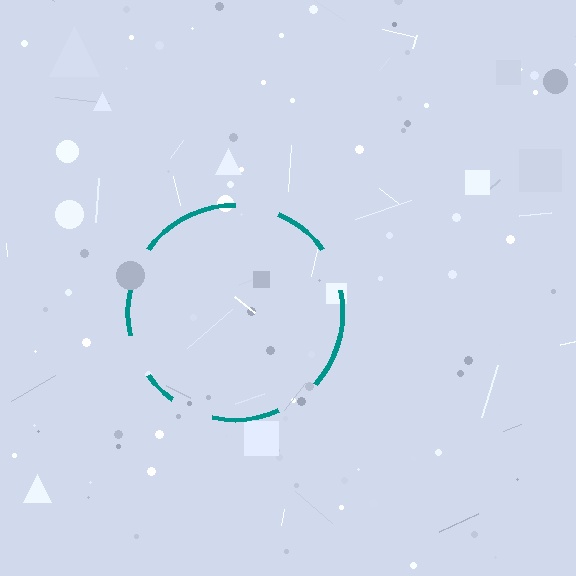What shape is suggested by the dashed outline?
The dashed outline suggests a circle.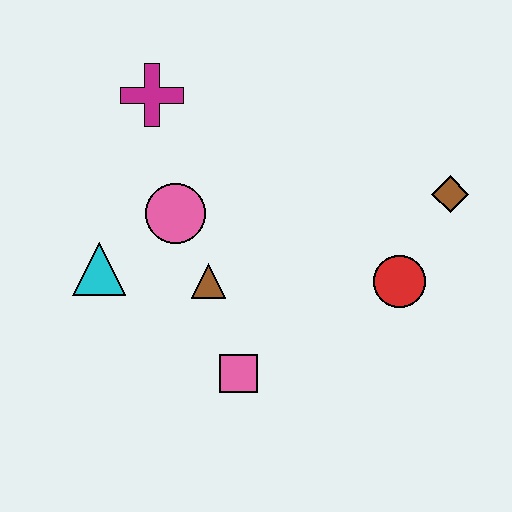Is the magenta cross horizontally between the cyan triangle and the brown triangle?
Yes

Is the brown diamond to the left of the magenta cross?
No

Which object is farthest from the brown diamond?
The cyan triangle is farthest from the brown diamond.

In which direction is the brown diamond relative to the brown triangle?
The brown diamond is to the right of the brown triangle.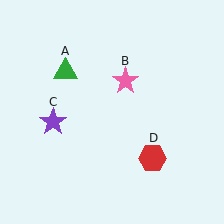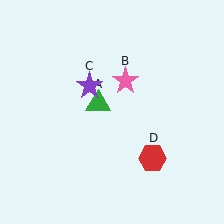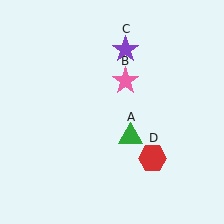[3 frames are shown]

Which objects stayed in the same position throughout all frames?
Pink star (object B) and red hexagon (object D) remained stationary.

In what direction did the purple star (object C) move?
The purple star (object C) moved up and to the right.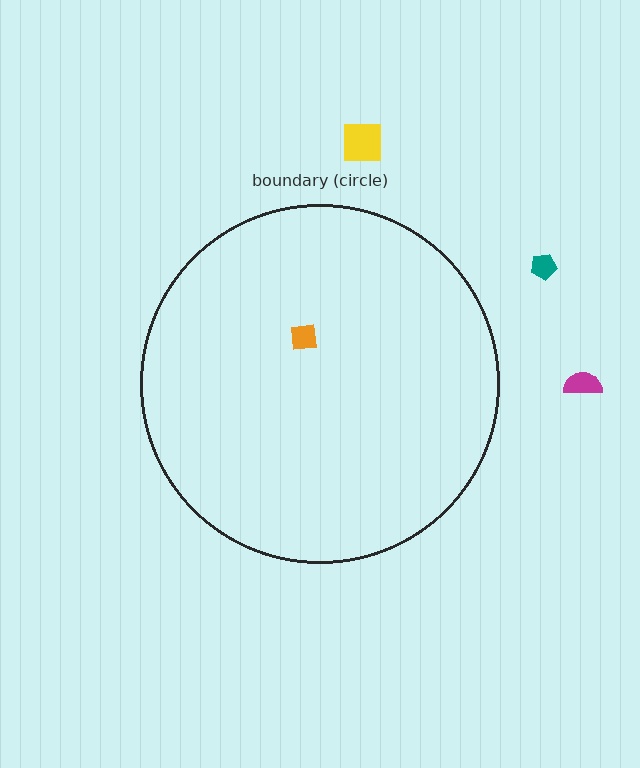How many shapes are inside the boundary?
1 inside, 3 outside.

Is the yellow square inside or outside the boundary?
Outside.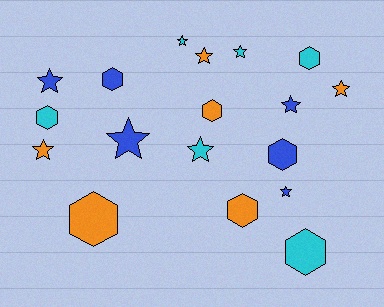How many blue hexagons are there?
There are 2 blue hexagons.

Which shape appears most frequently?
Star, with 10 objects.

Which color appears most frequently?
Blue, with 6 objects.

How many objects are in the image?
There are 18 objects.